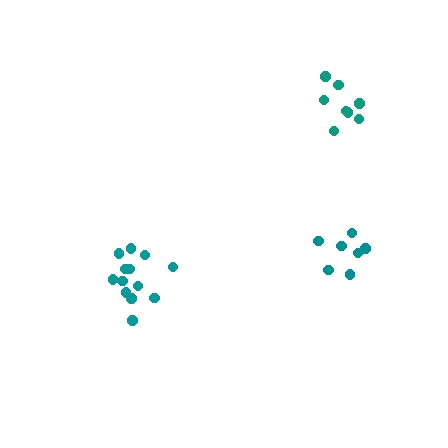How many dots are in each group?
Group 1: 8 dots, Group 2: 13 dots, Group 3: 7 dots (28 total).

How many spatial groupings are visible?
There are 3 spatial groupings.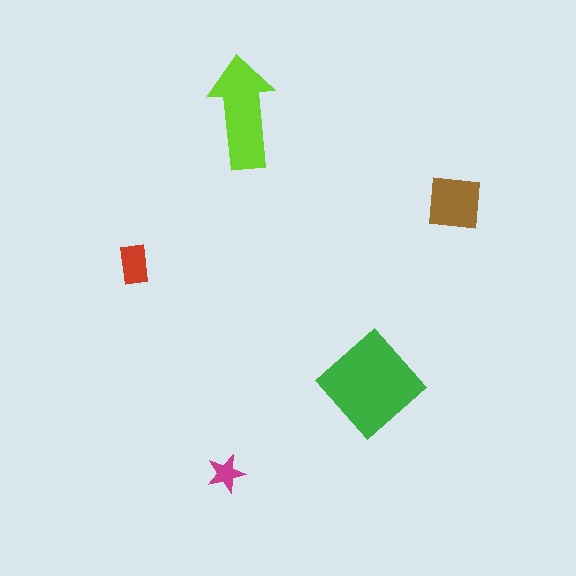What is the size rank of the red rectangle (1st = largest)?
4th.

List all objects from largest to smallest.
The green diamond, the lime arrow, the brown square, the red rectangle, the magenta star.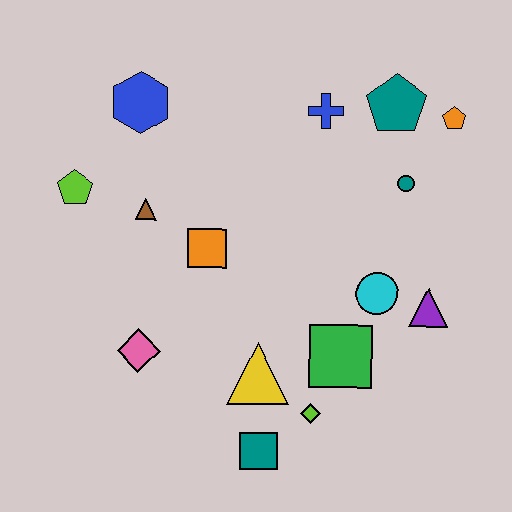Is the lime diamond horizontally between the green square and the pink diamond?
Yes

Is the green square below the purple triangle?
Yes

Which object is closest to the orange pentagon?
The teal pentagon is closest to the orange pentagon.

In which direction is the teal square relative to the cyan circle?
The teal square is below the cyan circle.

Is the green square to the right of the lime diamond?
Yes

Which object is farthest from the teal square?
The orange pentagon is farthest from the teal square.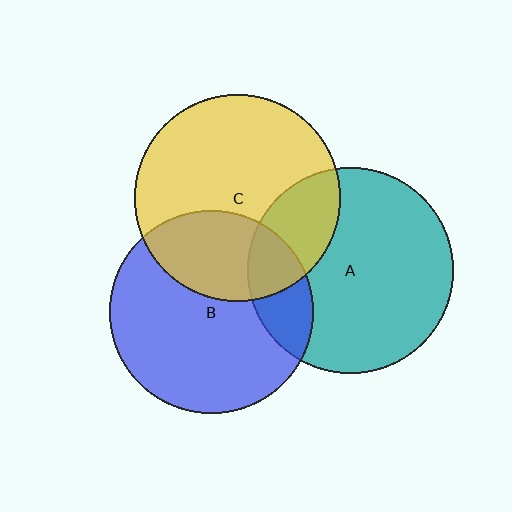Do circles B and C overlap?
Yes.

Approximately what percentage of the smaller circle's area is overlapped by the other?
Approximately 30%.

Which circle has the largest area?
Circle C (yellow).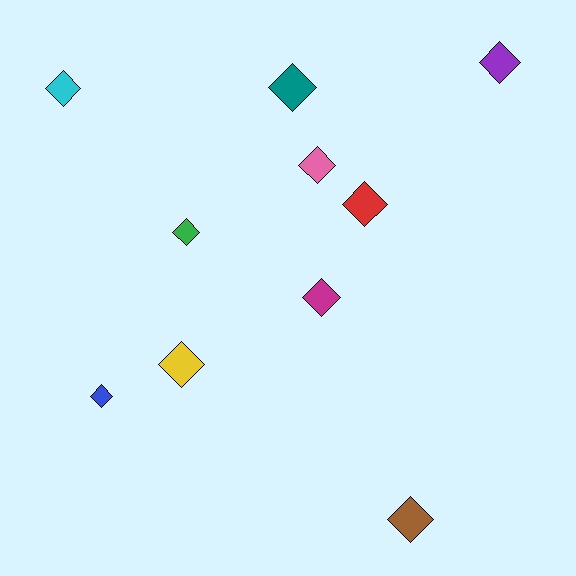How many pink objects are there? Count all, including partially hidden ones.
There is 1 pink object.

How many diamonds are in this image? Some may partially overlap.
There are 10 diamonds.